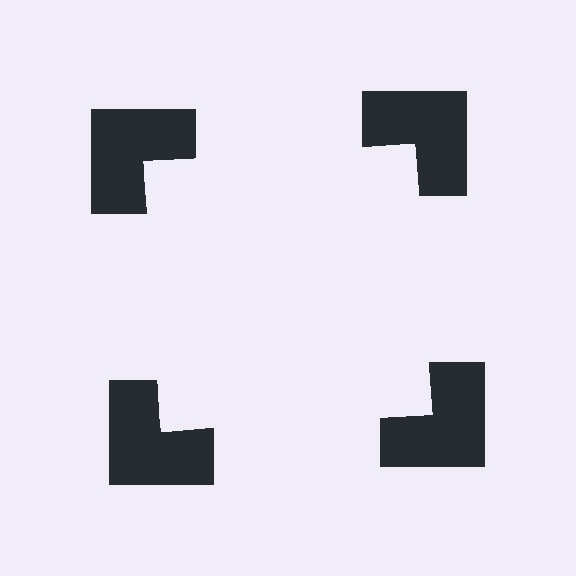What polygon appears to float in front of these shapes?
An illusory square — its edges are inferred from the aligned wedge cuts in the notched squares, not physically drawn.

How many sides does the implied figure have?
4 sides.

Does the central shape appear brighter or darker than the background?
It typically appears slightly brighter than the background, even though no actual brightness change is drawn.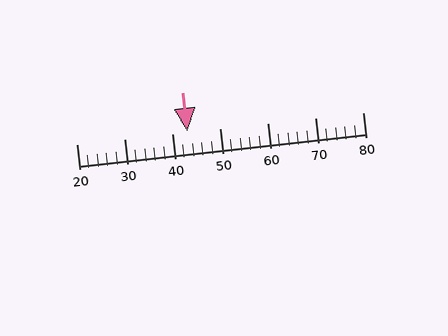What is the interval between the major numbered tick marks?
The major tick marks are spaced 10 units apart.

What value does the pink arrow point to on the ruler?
The pink arrow points to approximately 43.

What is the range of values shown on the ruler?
The ruler shows values from 20 to 80.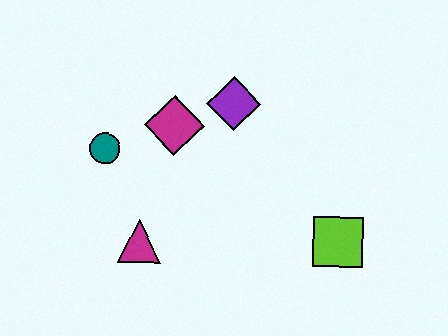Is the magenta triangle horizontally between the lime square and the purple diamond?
No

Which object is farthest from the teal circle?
The lime square is farthest from the teal circle.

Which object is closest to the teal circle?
The magenta diamond is closest to the teal circle.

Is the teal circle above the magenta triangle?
Yes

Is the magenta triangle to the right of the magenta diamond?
No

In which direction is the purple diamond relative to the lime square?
The purple diamond is above the lime square.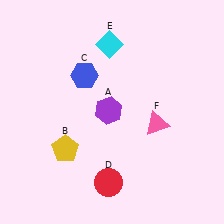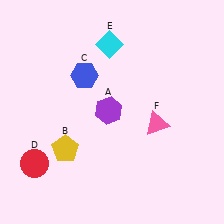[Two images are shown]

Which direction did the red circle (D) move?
The red circle (D) moved left.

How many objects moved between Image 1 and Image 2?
1 object moved between the two images.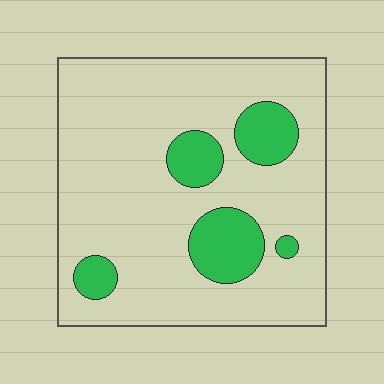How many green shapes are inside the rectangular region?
5.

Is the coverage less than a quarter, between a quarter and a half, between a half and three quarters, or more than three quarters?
Less than a quarter.